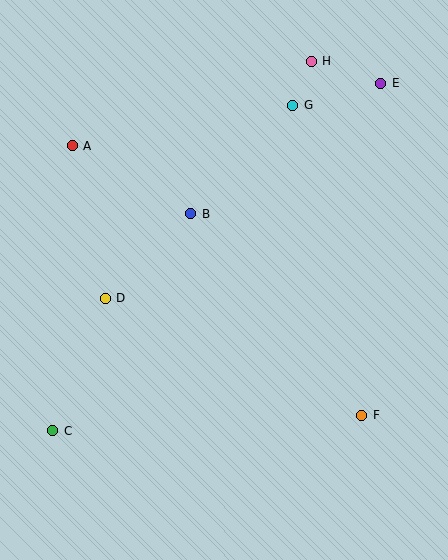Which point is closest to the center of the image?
Point B at (191, 214) is closest to the center.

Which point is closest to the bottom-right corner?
Point F is closest to the bottom-right corner.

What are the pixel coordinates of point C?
Point C is at (53, 431).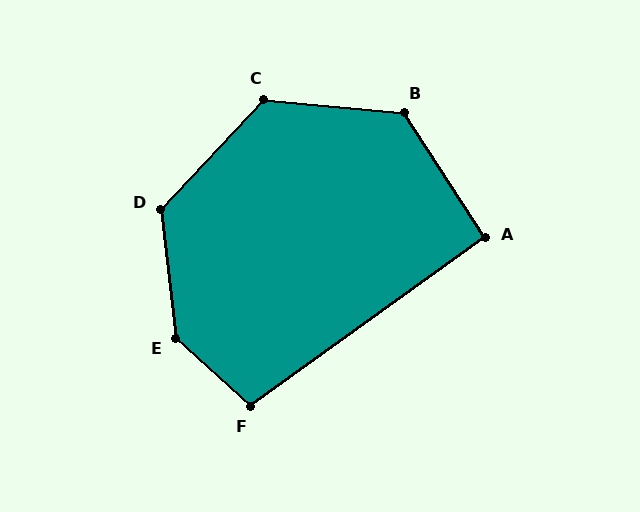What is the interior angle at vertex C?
Approximately 128 degrees (obtuse).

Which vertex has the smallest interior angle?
A, at approximately 93 degrees.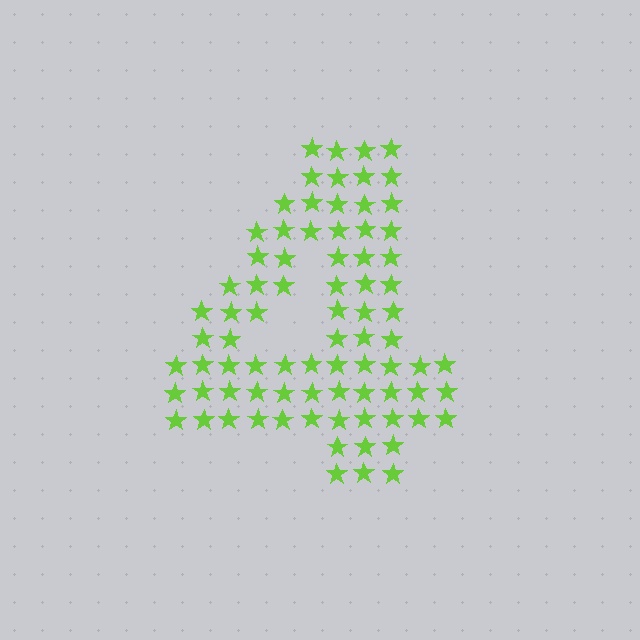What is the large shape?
The large shape is the digit 4.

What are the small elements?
The small elements are stars.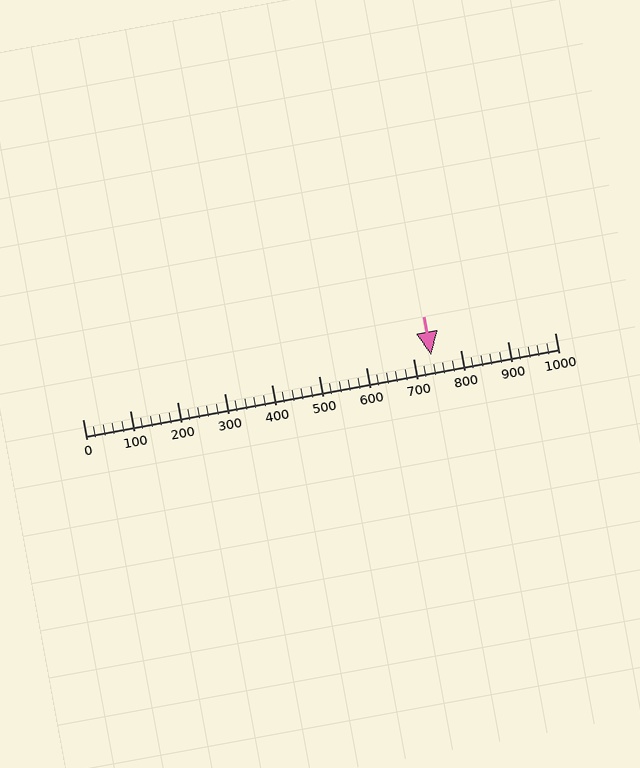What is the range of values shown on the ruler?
The ruler shows values from 0 to 1000.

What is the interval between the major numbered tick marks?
The major tick marks are spaced 100 units apart.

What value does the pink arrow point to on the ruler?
The pink arrow points to approximately 739.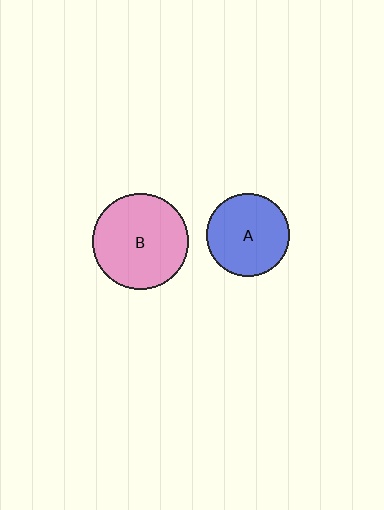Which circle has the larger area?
Circle B (pink).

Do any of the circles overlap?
No, none of the circles overlap.